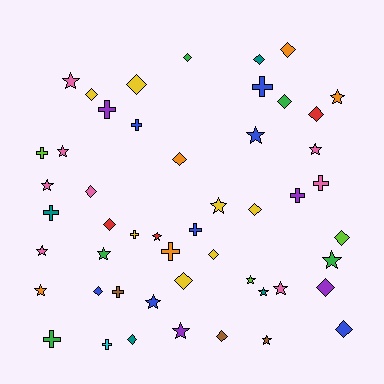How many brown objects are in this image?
There are 3 brown objects.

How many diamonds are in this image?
There are 19 diamonds.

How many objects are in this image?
There are 50 objects.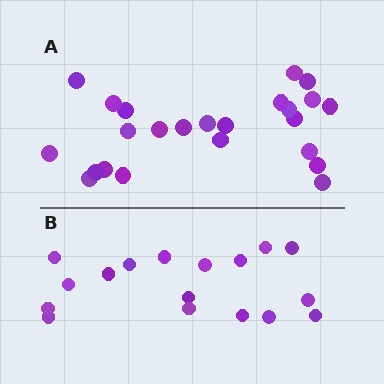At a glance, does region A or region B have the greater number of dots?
Region A (the top region) has more dots.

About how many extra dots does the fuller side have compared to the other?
Region A has roughly 8 or so more dots than region B.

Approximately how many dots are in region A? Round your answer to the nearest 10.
About 20 dots. (The exact count is 24, which rounds to 20.)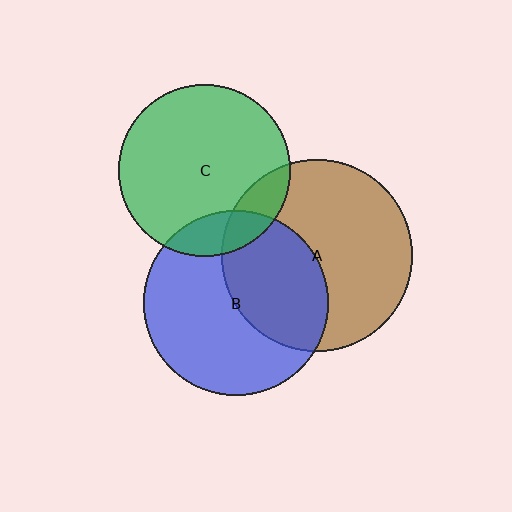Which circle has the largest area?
Circle A (brown).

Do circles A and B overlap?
Yes.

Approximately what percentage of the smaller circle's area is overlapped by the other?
Approximately 40%.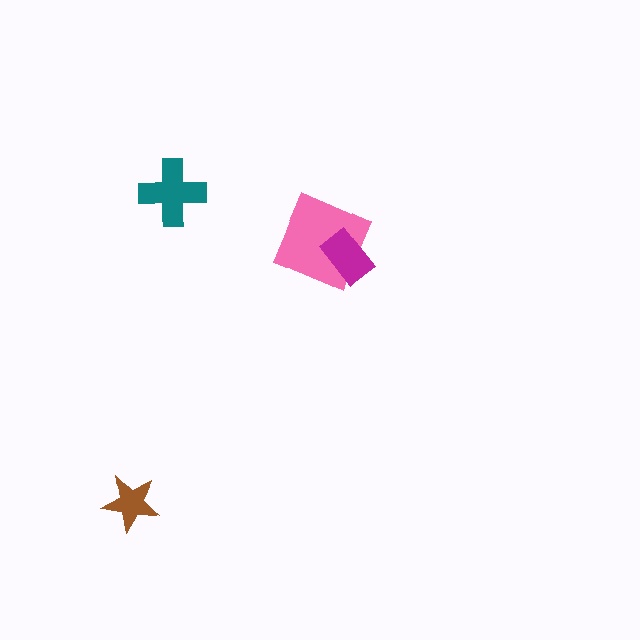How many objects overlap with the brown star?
0 objects overlap with the brown star.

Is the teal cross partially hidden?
No, no other shape covers it.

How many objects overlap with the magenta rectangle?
1 object overlaps with the magenta rectangle.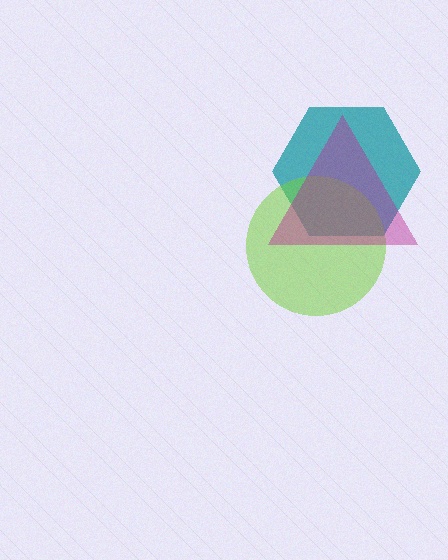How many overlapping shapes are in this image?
There are 3 overlapping shapes in the image.